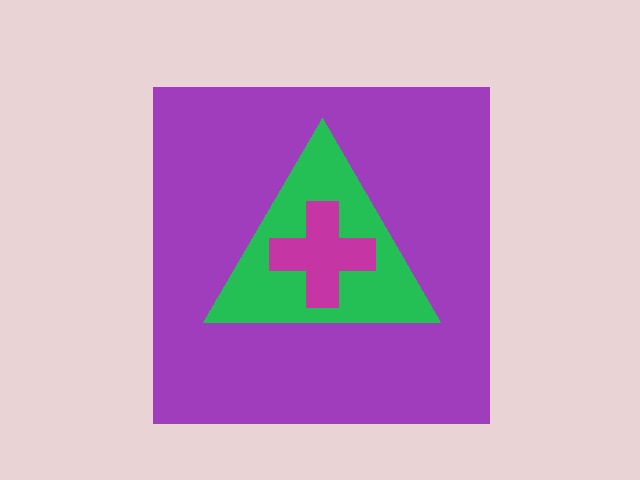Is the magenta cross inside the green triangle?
Yes.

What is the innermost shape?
The magenta cross.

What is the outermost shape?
The purple square.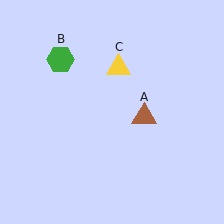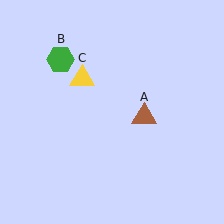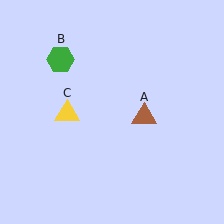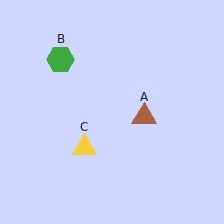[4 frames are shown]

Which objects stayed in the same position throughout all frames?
Brown triangle (object A) and green hexagon (object B) remained stationary.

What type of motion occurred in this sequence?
The yellow triangle (object C) rotated counterclockwise around the center of the scene.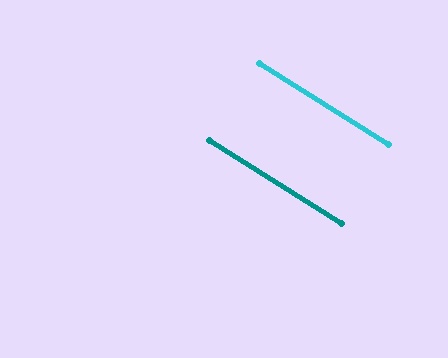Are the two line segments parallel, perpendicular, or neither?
Parallel — their directions differ by only 0.2°.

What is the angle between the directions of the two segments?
Approximately 0 degrees.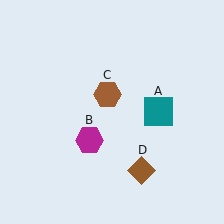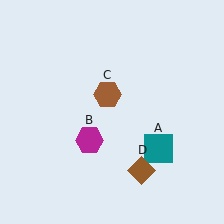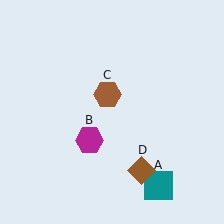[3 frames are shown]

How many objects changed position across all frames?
1 object changed position: teal square (object A).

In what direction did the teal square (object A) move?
The teal square (object A) moved down.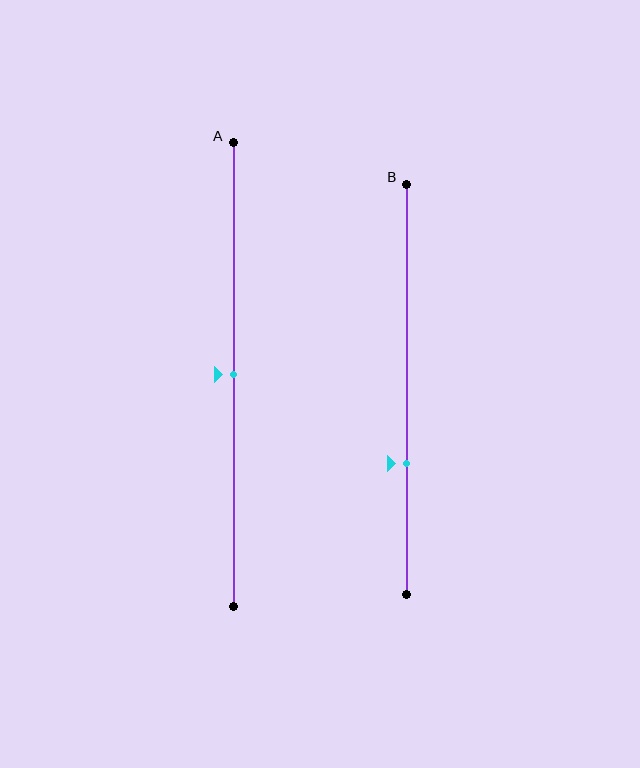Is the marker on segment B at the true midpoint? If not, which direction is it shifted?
No, the marker on segment B is shifted downward by about 18% of the segment length.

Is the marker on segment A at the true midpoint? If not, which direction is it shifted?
Yes, the marker on segment A is at the true midpoint.